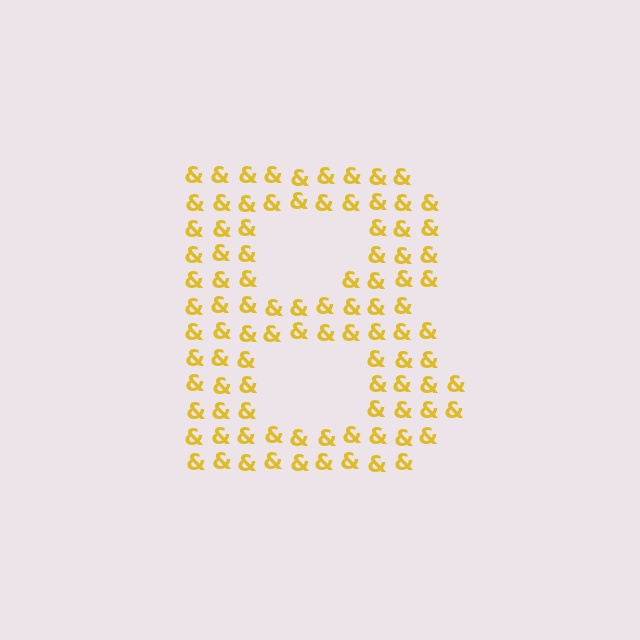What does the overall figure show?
The overall figure shows the letter B.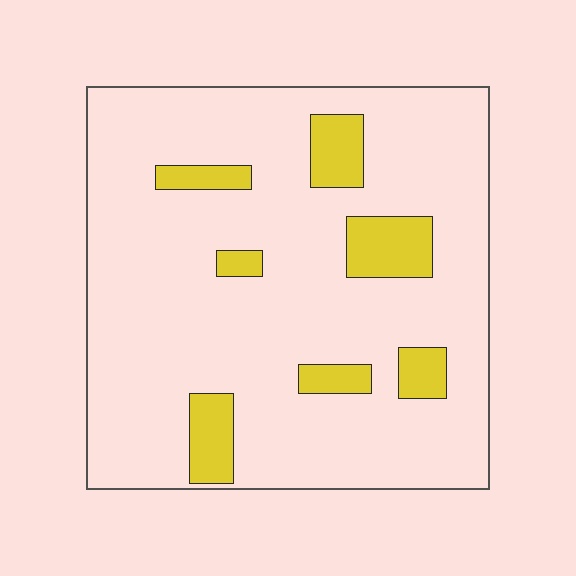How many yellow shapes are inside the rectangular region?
7.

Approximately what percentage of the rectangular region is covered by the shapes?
Approximately 15%.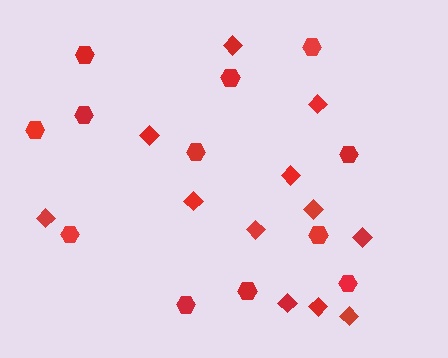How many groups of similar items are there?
There are 2 groups: one group of hexagons (12) and one group of diamonds (12).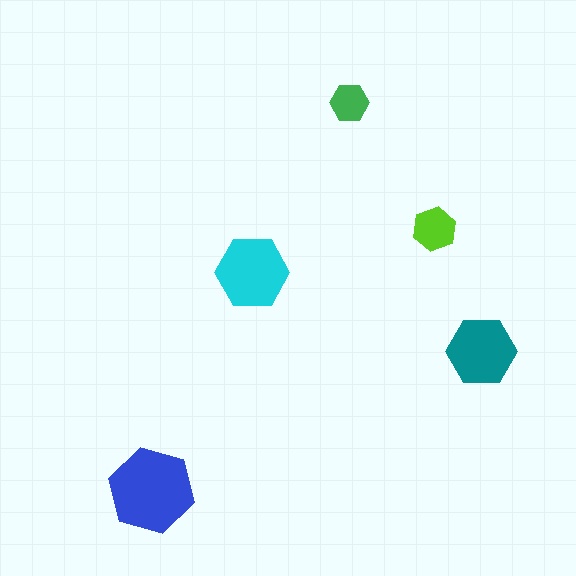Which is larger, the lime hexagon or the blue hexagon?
The blue one.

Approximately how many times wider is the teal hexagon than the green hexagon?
About 2 times wider.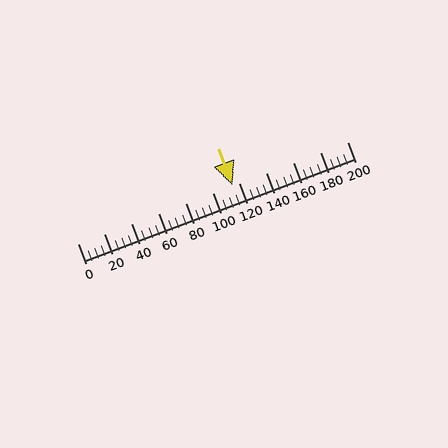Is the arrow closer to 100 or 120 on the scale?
The arrow is closer to 120.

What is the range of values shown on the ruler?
The ruler shows values from 0 to 200.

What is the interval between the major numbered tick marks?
The major tick marks are spaced 20 units apart.